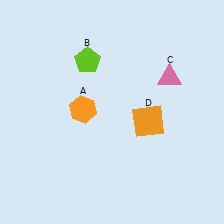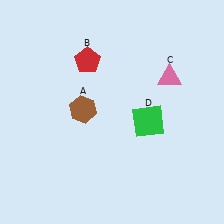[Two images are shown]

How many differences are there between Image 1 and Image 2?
There are 3 differences between the two images.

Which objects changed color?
A changed from orange to brown. B changed from lime to red. D changed from orange to green.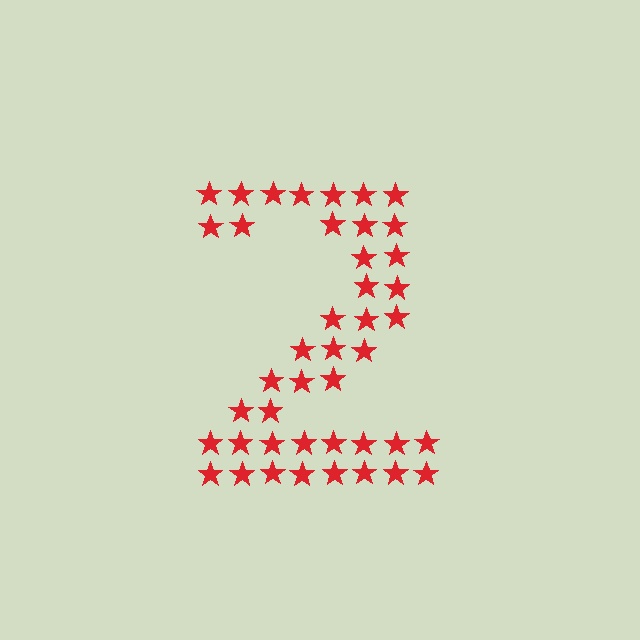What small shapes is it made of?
It is made of small stars.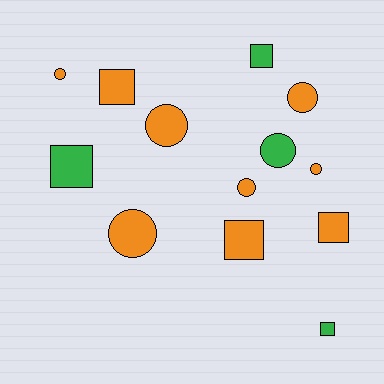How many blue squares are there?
There are no blue squares.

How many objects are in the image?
There are 13 objects.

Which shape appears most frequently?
Circle, with 7 objects.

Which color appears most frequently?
Orange, with 9 objects.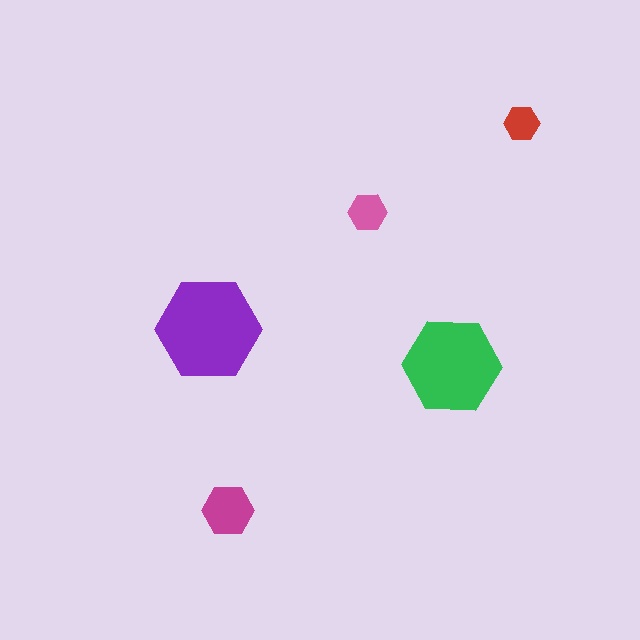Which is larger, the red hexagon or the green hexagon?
The green one.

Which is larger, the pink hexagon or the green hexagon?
The green one.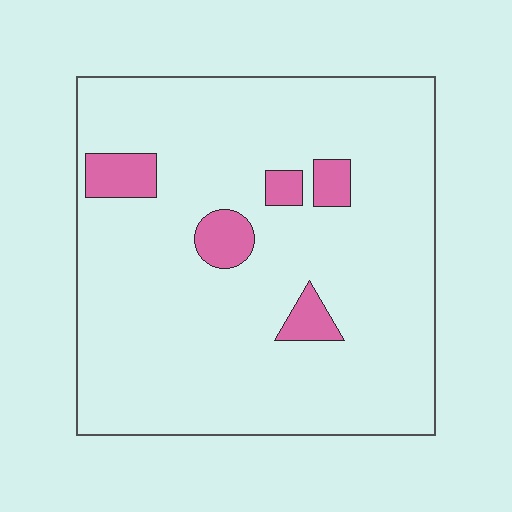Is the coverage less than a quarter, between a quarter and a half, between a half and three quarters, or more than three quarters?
Less than a quarter.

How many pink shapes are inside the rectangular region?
5.